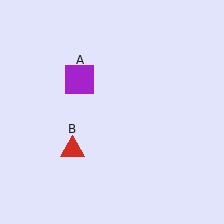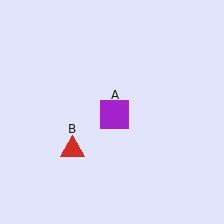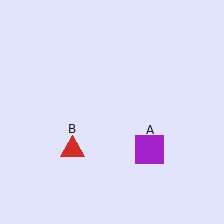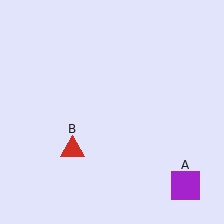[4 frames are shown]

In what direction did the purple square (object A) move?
The purple square (object A) moved down and to the right.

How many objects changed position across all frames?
1 object changed position: purple square (object A).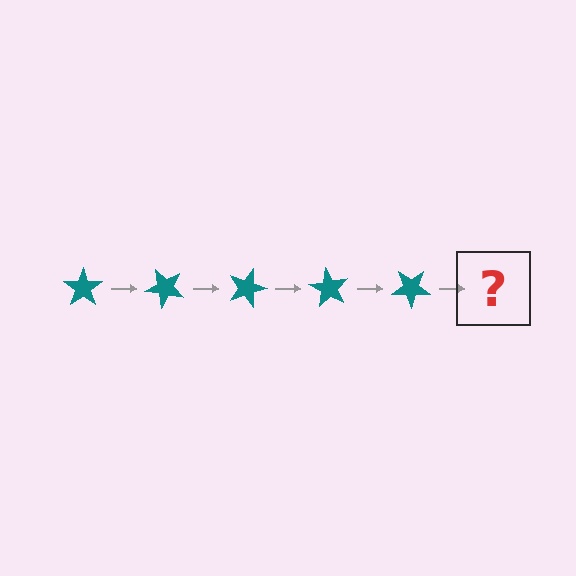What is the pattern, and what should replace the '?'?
The pattern is that the star rotates 45 degrees each step. The '?' should be a teal star rotated 225 degrees.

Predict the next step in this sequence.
The next step is a teal star rotated 225 degrees.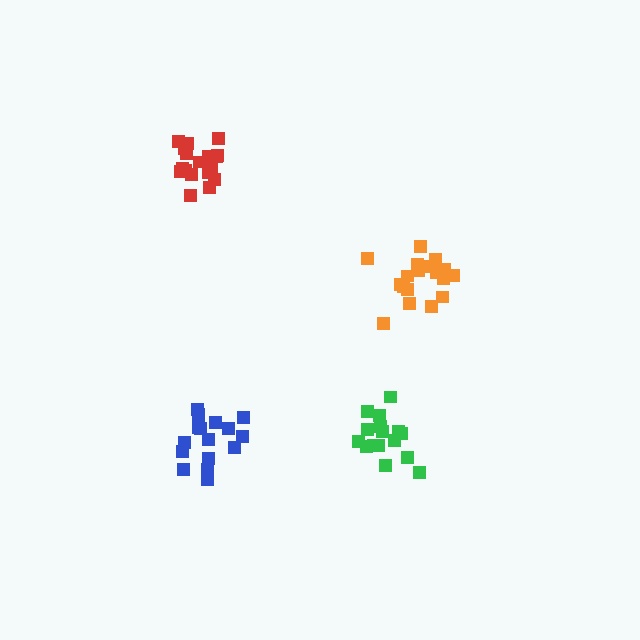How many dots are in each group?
Group 1: 18 dots, Group 2: 18 dots, Group 3: 16 dots, Group 4: 16 dots (68 total).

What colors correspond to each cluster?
The clusters are colored: orange, red, blue, green.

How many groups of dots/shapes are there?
There are 4 groups.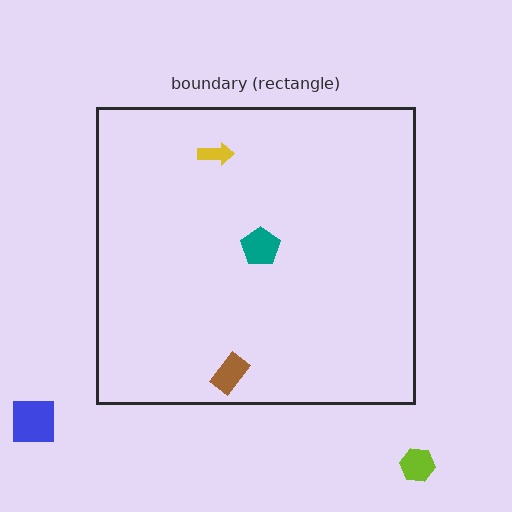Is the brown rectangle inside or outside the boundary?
Inside.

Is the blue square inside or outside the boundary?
Outside.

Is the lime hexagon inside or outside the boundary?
Outside.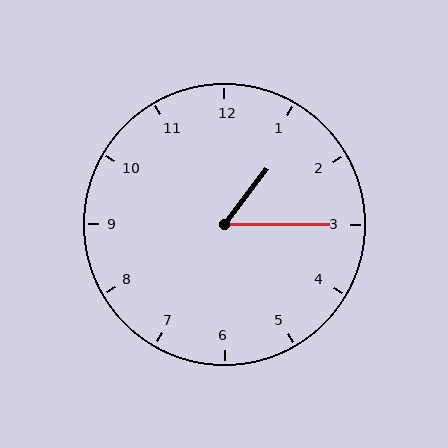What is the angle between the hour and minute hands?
Approximately 52 degrees.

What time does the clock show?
1:15.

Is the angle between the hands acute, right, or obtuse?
It is acute.